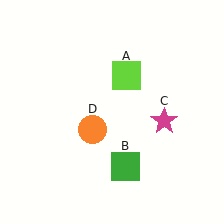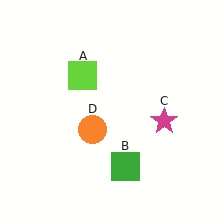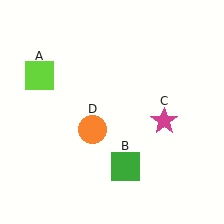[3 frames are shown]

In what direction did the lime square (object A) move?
The lime square (object A) moved left.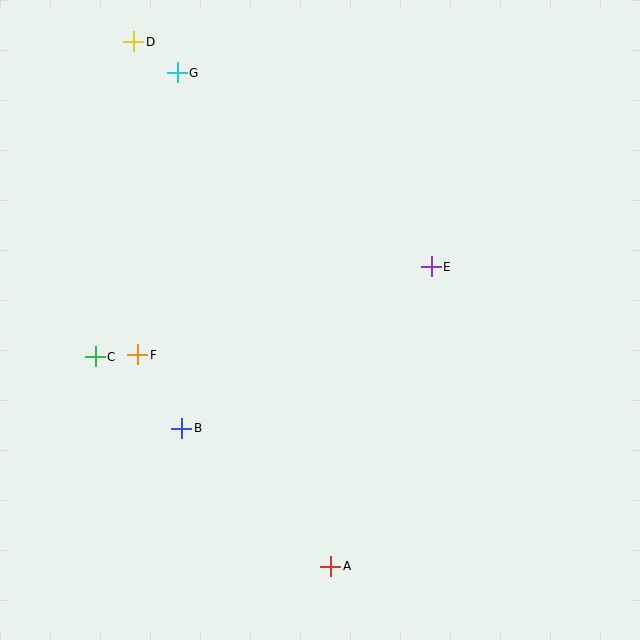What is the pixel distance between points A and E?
The distance between A and E is 316 pixels.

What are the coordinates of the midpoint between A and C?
The midpoint between A and C is at (213, 461).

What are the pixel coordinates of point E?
Point E is at (431, 267).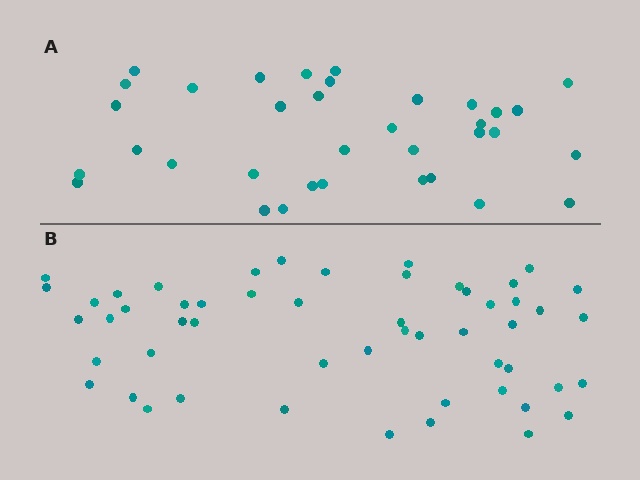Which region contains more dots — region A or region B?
Region B (the bottom region) has more dots.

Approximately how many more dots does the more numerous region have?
Region B has approximately 20 more dots than region A.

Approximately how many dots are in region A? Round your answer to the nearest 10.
About 40 dots. (The exact count is 35, which rounds to 40.)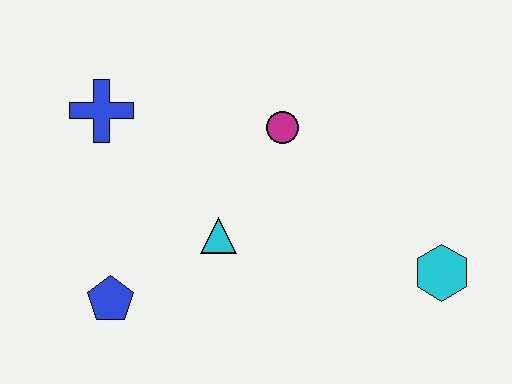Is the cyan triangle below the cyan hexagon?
No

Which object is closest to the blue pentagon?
The cyan triangle is closest to the blue pentagon.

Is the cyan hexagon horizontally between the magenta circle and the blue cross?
No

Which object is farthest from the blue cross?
The cyan hexagon is farthest from the blue cross.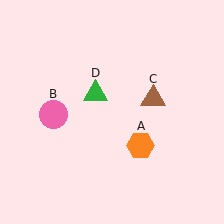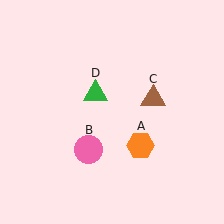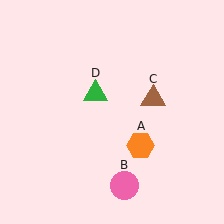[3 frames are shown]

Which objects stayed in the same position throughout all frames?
Orange hexagon (object A) and brown triangle (object C) and green triangle (object D) remained stationary.